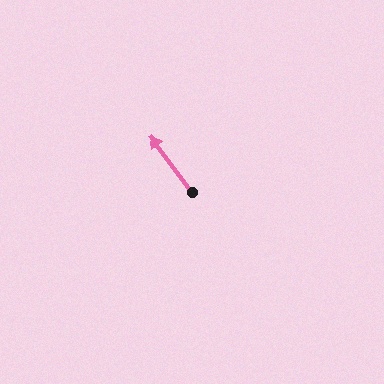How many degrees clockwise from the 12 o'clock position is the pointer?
Approximately 323 degrees.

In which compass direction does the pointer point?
Northwest.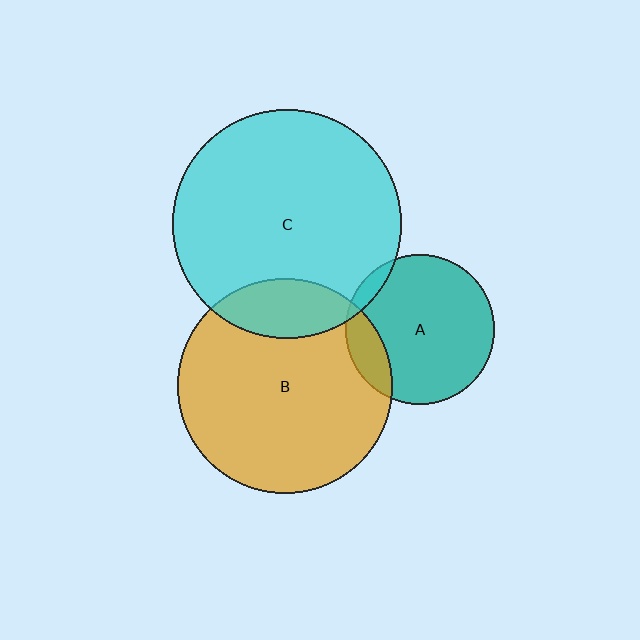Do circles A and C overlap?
Yes.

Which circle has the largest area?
Circle C (cyan).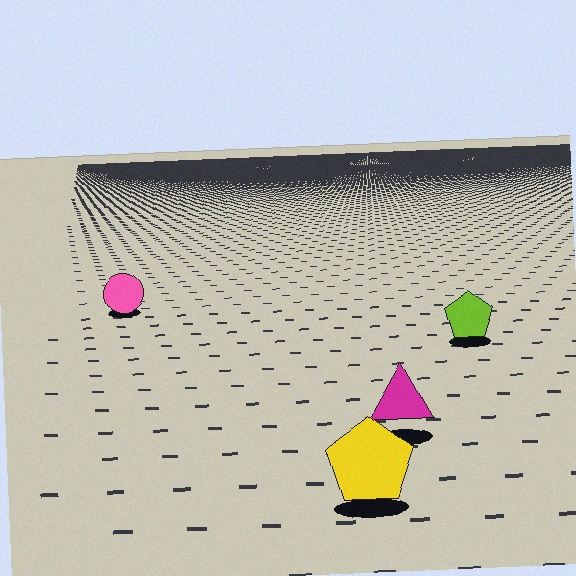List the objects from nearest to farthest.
From nearest to farthest: the yellow pentagon, the magenta triangle, the lime pentagon, the pink circle.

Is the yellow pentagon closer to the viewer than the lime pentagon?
Yes. The yellow pentagon is closer — you can tell from the texture gradient: the ground texture is coarser near it.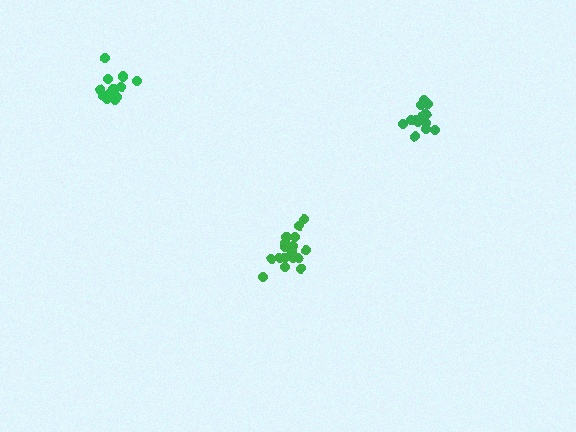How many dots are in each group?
Group 1: 13 dots, Group 2: 18 dots, Group 3: 14 dots (45 total).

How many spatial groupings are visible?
There are 3 spatial groupings.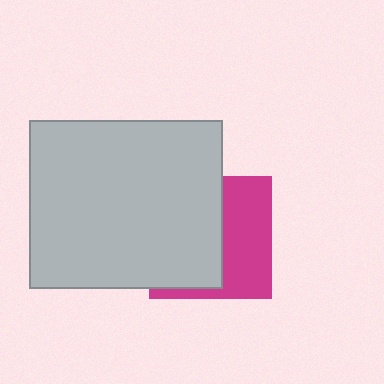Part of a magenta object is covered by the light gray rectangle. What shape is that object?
It is a square.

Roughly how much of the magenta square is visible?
A small part of it is visible (roughly 44%).